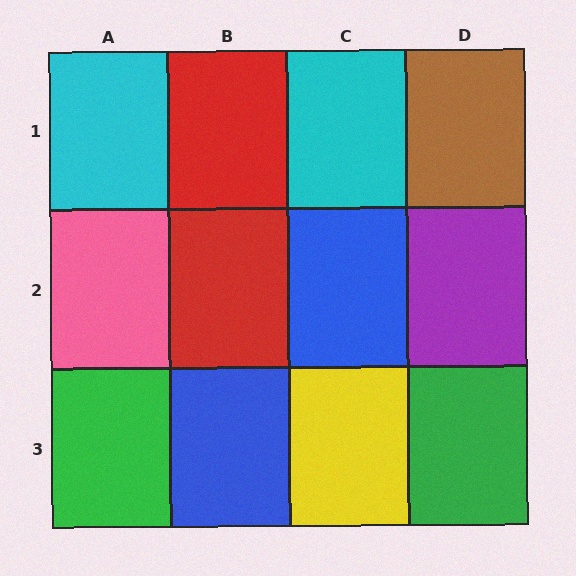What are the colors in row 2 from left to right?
Pink, red, blue, purple.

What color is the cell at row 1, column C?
Cyan.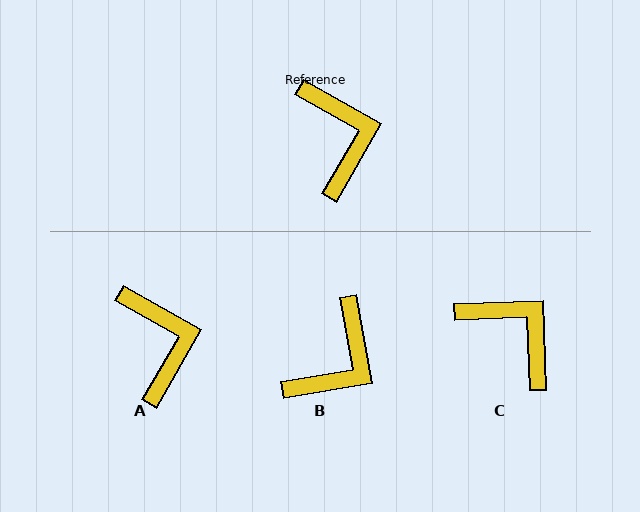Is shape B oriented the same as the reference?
No, it is off by about 50 degrees.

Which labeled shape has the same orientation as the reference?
A.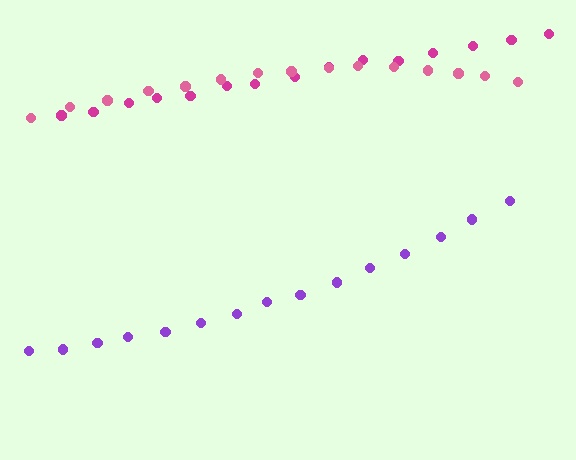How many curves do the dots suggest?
There are 3 distinct paths.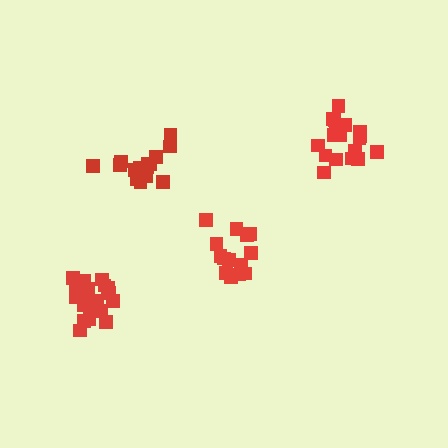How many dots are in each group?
Group 1: 14 dots, Group 2: 20 dots, Group 3: 16 dots, Group 4: 20 dots (70 total).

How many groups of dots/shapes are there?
There are 4 groups.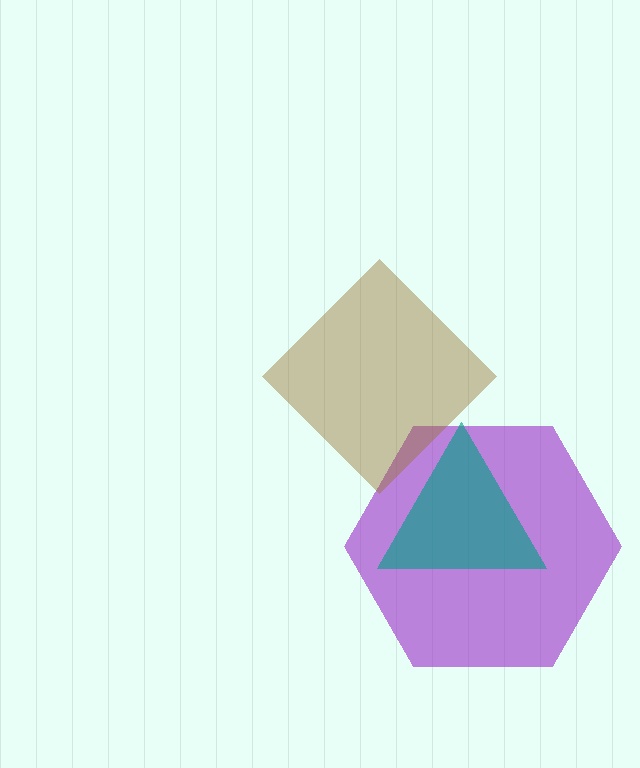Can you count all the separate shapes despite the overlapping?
Yes, there are 3 separate shapes.